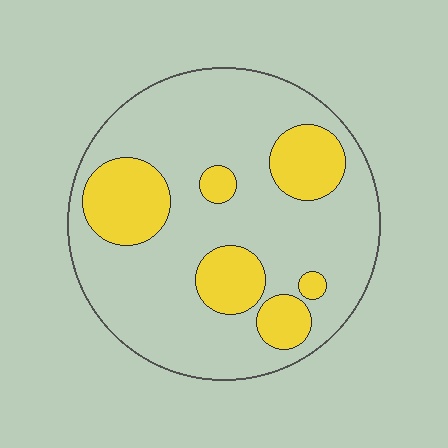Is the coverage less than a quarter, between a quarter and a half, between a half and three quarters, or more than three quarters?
Less than a quarter.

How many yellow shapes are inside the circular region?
6.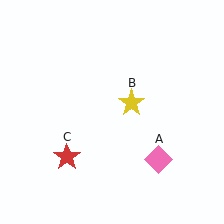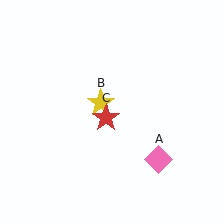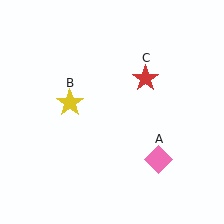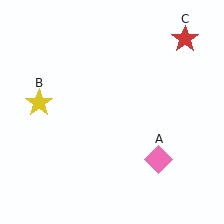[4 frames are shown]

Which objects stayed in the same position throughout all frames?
Pink diamond (object A) remained stationary.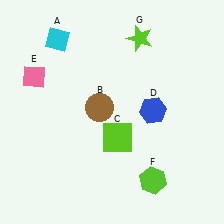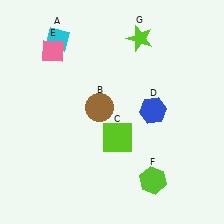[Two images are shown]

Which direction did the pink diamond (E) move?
The pink diamond (E) moved up.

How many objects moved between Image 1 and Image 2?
1 object moved between the two images.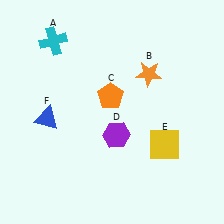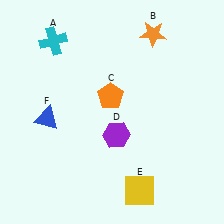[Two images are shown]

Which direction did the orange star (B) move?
The orange star (B) moved up.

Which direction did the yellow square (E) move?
The yellow square (E) moved down.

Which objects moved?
The objects that moved are: the orange star (B), the yellow square (E).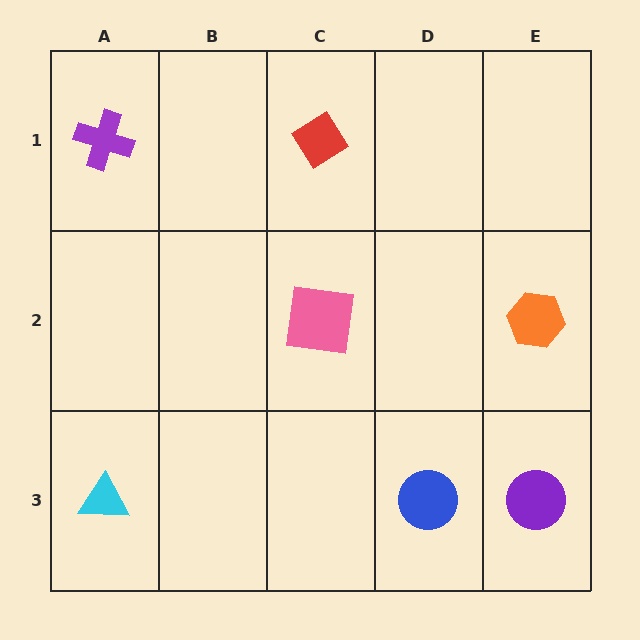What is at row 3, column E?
A purple circle.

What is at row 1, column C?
A red diamond.